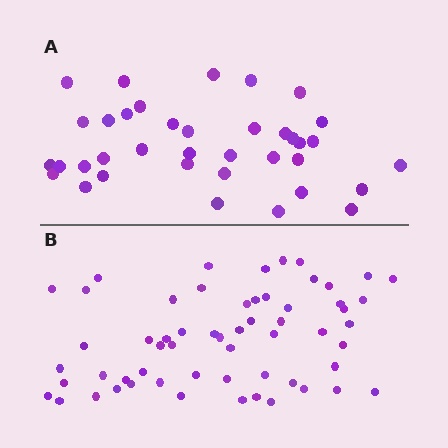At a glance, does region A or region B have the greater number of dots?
Region B (the bottom region) has more dots.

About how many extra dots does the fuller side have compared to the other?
Region B has approximately 20 more dots than region A.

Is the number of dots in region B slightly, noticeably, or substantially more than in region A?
Region B has substantially more. The ratio is roughly 1.6 to 1.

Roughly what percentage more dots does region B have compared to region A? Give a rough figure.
About 60% more.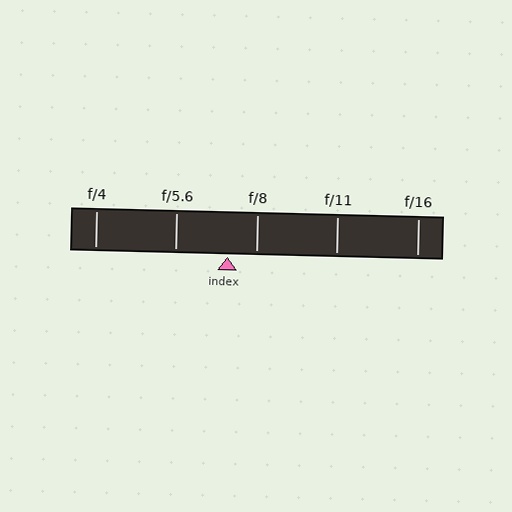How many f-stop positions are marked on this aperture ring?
There are 5 f-stop positions marked.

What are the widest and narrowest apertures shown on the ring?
The widest aperture shown is f/4 and the narrowest is f/16.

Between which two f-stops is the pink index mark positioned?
The index mark is between f/5.6 and f/8.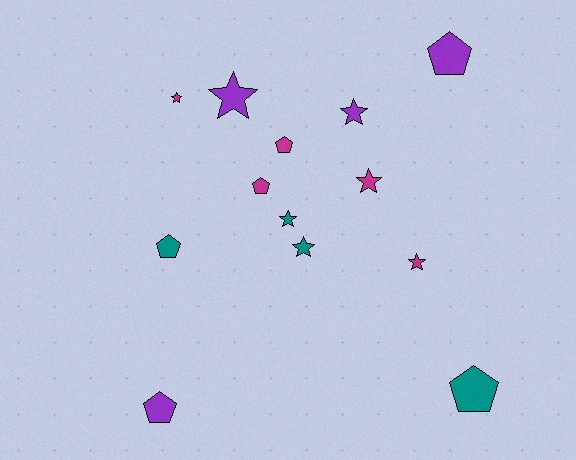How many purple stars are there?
There are 2 purple stars.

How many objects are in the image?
There are 13 objects.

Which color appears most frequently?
Magenta, with 5 objects.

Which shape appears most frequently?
Star, with 7 objects.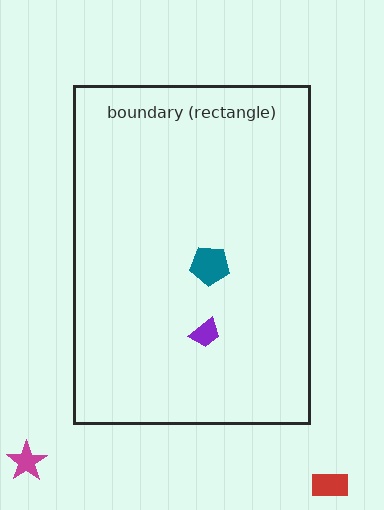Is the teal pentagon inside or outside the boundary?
Inside.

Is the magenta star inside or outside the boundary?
Outside.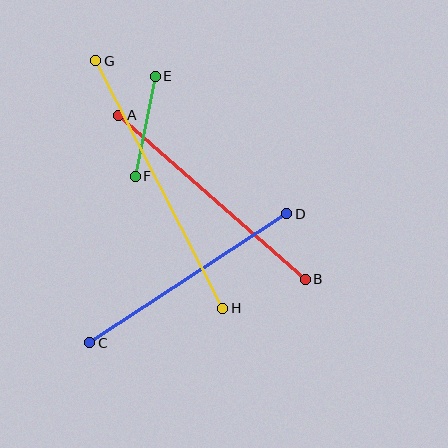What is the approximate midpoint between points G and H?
The midpoint is at approximately (159, 184) pixels.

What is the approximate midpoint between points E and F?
The midpoint is at approximately (145, 126) pixels.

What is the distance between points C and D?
The distance is approximately 235 pixels.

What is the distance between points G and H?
The distance is approximately 278 pixels.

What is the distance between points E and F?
The distance is approximately 102 pixels.